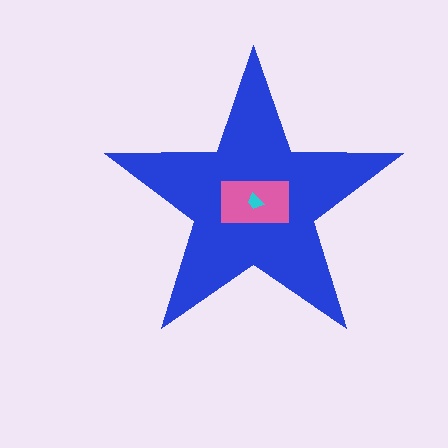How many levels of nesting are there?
3.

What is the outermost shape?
The blue star.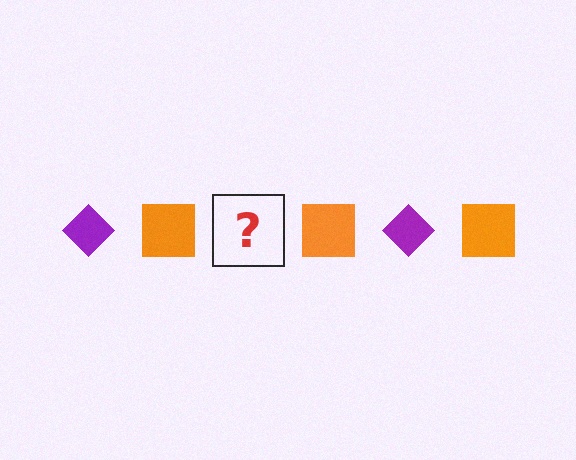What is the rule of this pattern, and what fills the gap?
The rule is that the pattern alternates between purple diamond and orange square. The gap should be filled with a purple diamond.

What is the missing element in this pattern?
The missing element is a purple diamond.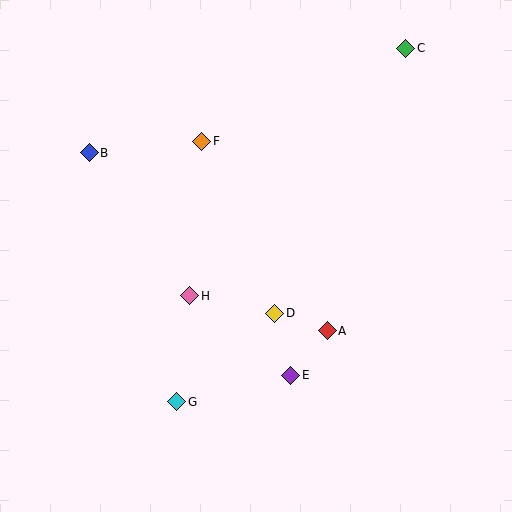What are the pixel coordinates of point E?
Point E is at (291, 375).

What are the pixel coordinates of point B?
Point B is at (89, 153).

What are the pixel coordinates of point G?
Point G is at (177, 402).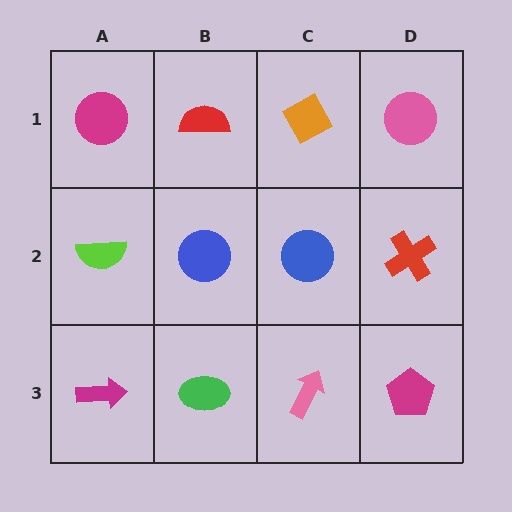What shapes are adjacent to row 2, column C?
An orange diamond (row 1, column C), a pink arrow (row 3, column C), a blue circle (row 2, column B), a red cross (row 2, column D).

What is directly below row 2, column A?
A magenta arrow.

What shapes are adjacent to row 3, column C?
A blue circle (row 2, column C), a green ellipse (row 3, column B), a magenta pentagon (row 3, column D).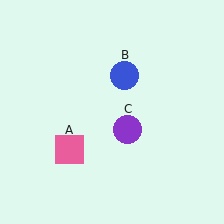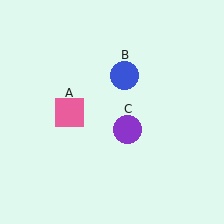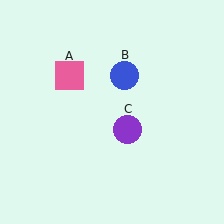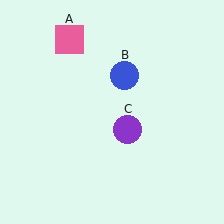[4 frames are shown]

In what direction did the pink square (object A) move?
The pink square (object A) moved up.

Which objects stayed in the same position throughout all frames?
Blue circle (object B) and purple circle (object C) remained stationary.